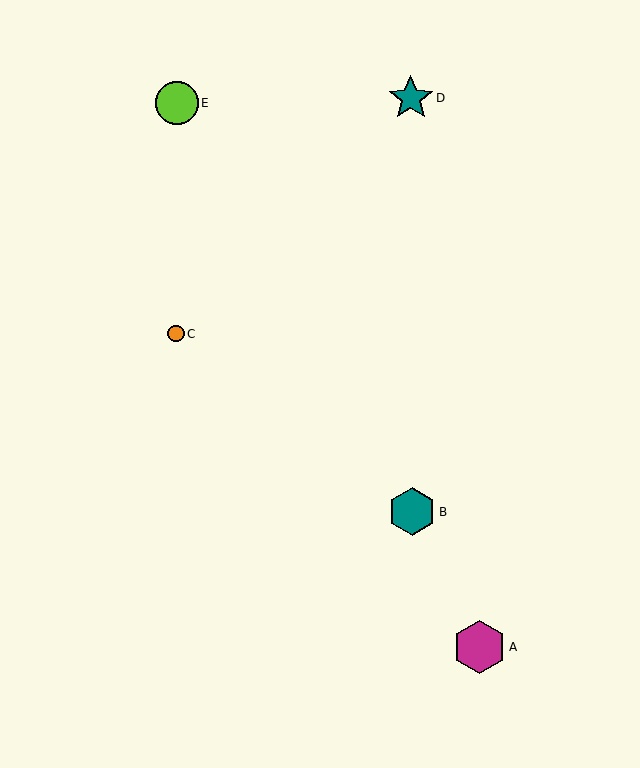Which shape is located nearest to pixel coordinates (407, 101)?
The teal star (labeled D) at (411, 98) is nearest to that location.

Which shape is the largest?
The magenta hexagon (labeled A) is the largest.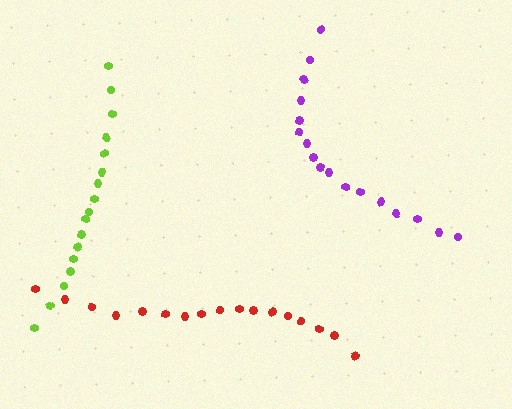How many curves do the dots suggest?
There are 3 distinct paths.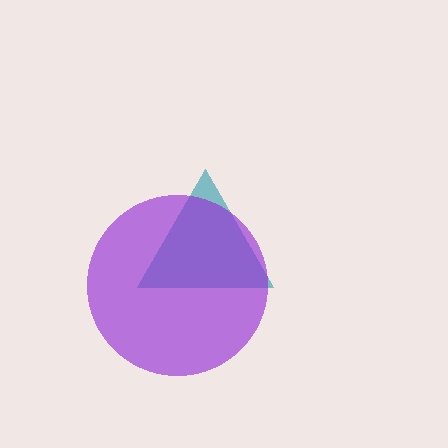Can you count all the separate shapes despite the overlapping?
Yes, there are 2 separate shapes.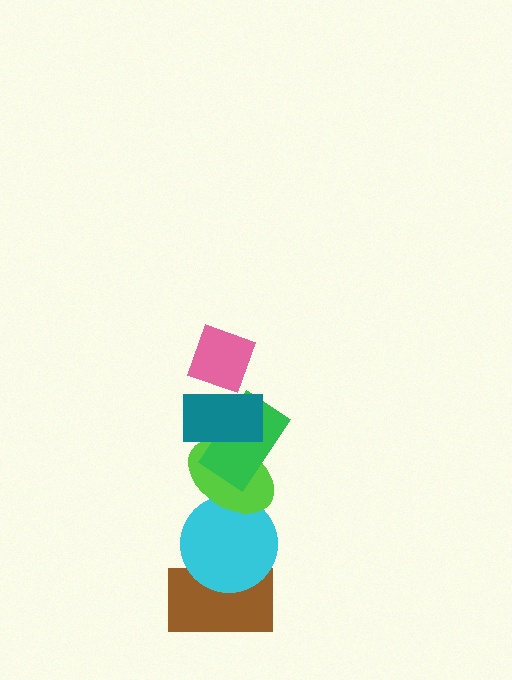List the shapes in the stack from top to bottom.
From top to bottom: the pink diamond, the teal rectangle, the green rectangle, the lime ellipse, the cyan circle, the brown rectangle.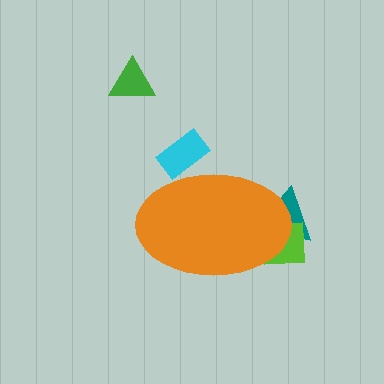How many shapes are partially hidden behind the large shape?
3 shapes are partially hidden.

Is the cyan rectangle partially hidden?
Yes, the cyan rectangle is partially hidden behind the orange ellipse.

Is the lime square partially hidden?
Yes, the lime square is partially hidden behind the orange ellipse.